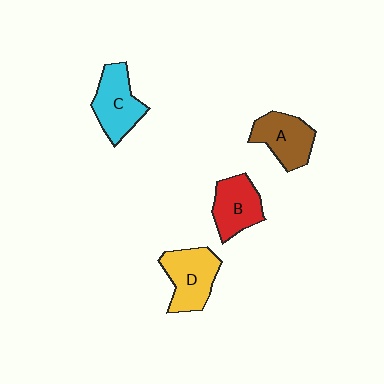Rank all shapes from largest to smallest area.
From largest to smallest: D (yellow), C (cyan), A (brown), B (red).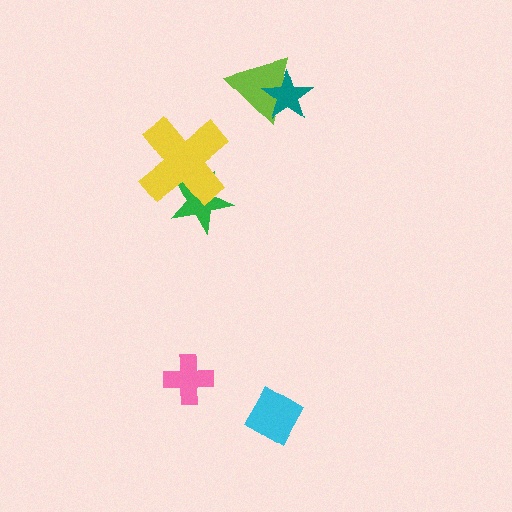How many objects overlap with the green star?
1 object overlaps with the green star.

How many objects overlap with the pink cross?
0 objects overlap with the pink cross.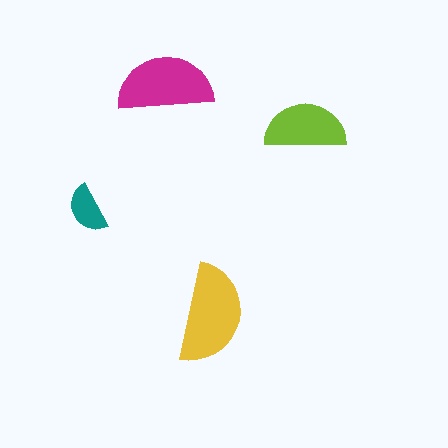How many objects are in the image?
There are 4 objects in the image.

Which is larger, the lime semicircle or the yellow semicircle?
The yellow one.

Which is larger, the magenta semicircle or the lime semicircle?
The magenta one.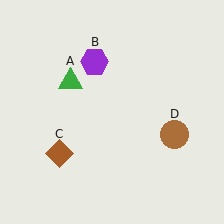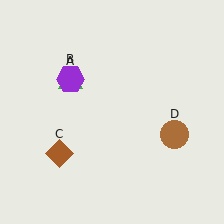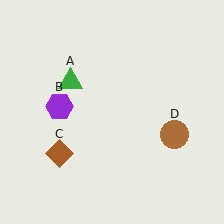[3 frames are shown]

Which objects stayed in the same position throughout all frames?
Green triangle (object A) and brown diamond (object C) and brown circle (object D) remained stationary.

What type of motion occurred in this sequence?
The purple hexagon (object B) rotated counterclockwise around the center of the scene.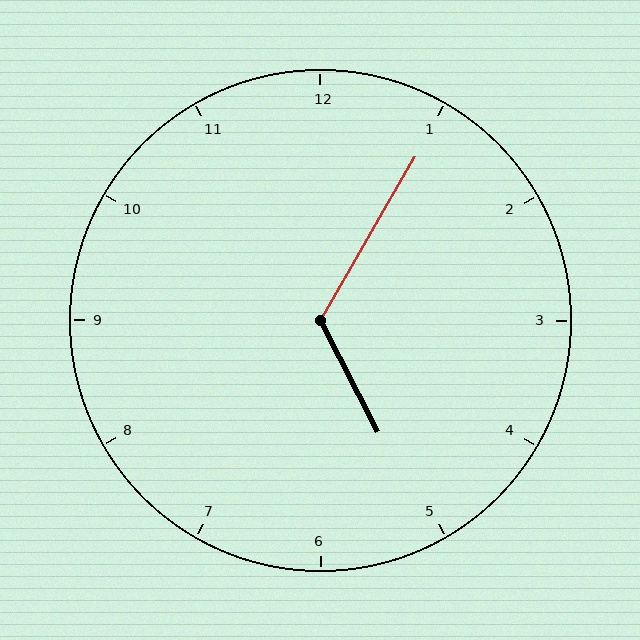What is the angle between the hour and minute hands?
Approximately 122 degrees.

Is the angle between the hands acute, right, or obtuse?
It is obtuse.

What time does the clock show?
5:05.